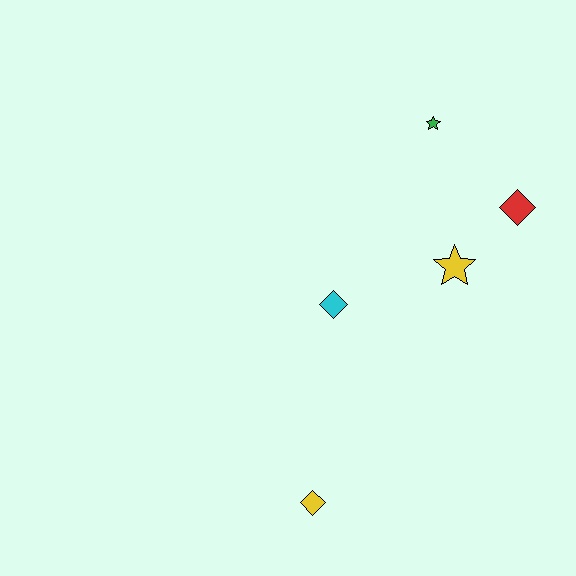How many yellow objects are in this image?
There are 2 yellow objects.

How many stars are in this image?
There are 2 stars.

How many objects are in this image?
There are 5 objects.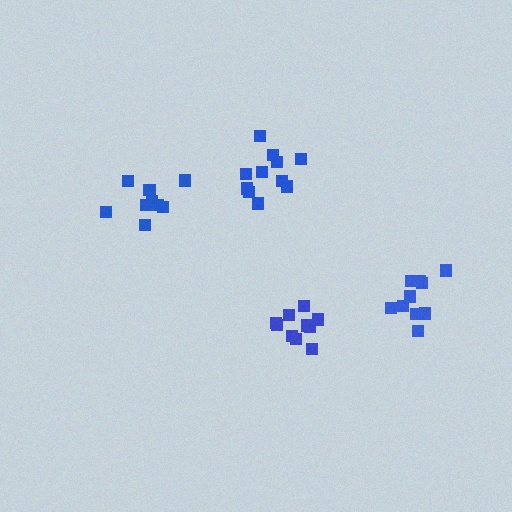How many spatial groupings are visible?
There are 4 spatial groupings.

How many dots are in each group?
Group 1: 11 dots, Group 2: 10 dots, Group 3: 10 dots, Group 4: 9 dots (40 total).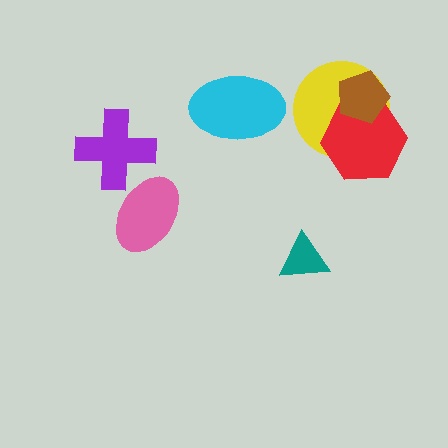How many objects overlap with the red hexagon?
2 objects overlap with the red hexagon.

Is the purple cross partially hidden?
Yes, it is partially covered by another shape.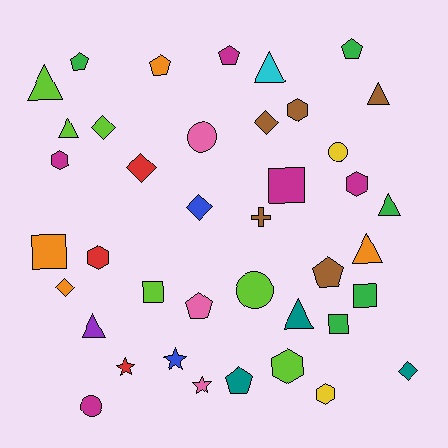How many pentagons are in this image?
There are 7 pentagons.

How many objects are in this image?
There are 40 objects.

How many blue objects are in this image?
There are 2 blue objects.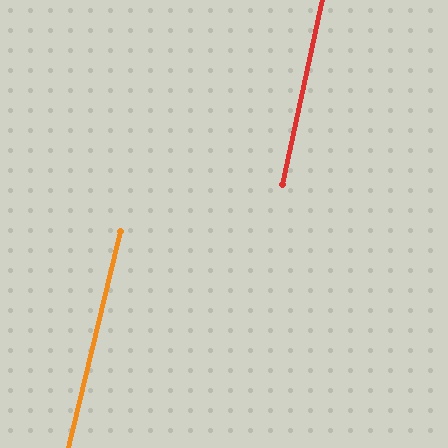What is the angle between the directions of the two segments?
Approximately 1 degree.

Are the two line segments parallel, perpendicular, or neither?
Parallel — their directions differ by only 1.2°.